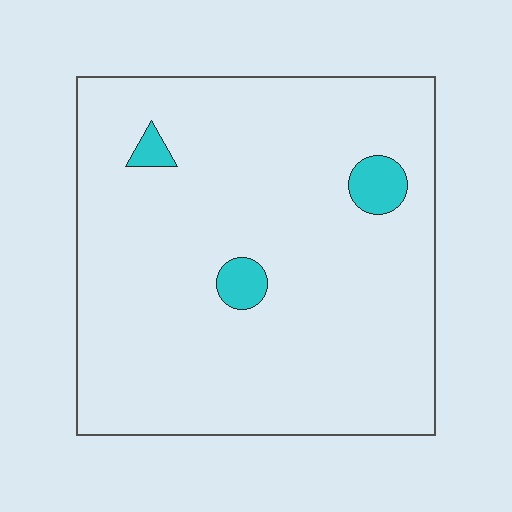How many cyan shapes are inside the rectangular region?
3.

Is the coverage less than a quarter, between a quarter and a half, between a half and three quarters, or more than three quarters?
Less than a quarter.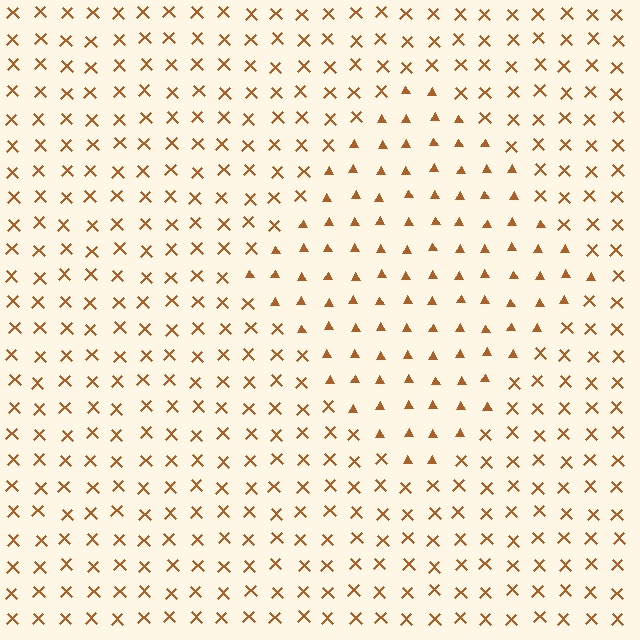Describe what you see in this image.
The image is filled with small brown elements arranged in a uniform grid. A diamond-shaped region contains triangles, while the surrounding area contains X marks. The boundary is defined purely by the change in element shape.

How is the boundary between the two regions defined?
The boundary is defined by a change in element shape: triangles inside vs. X marks outside. All elements share the same color and spacing.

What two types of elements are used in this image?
The image uses triangles inside the diamond region and X marks outside it.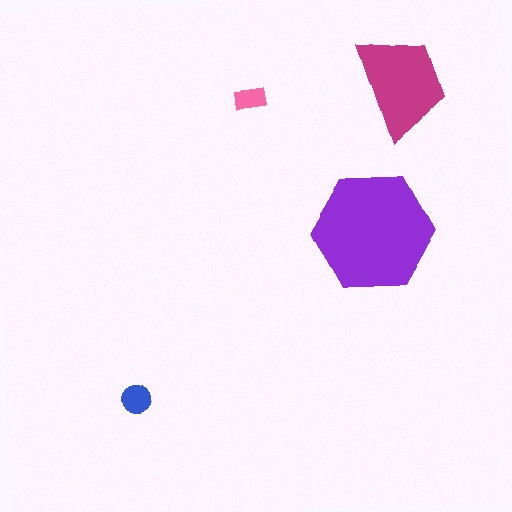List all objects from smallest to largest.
The pink rectangle, the blue circle, the magenta trapezoid, the purple hexagon.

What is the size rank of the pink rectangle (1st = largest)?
4th.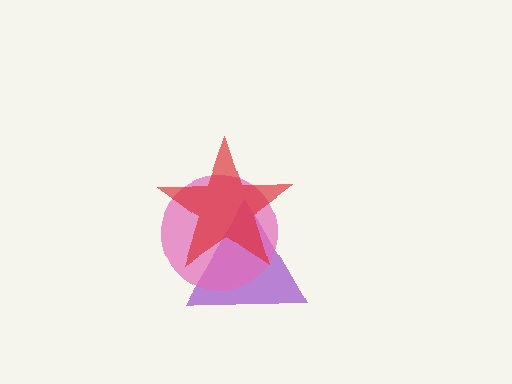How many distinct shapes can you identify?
There are 3 distinct shapes: a purple triangle, a pink circle, a red star.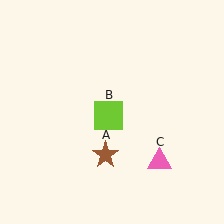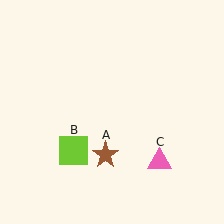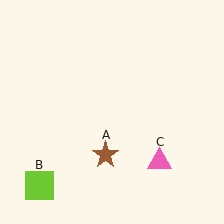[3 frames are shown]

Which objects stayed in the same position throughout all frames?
Brown star (object A) and pink triangle (object C) remained stationary.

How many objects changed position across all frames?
1 object changed position: lime square (object B).